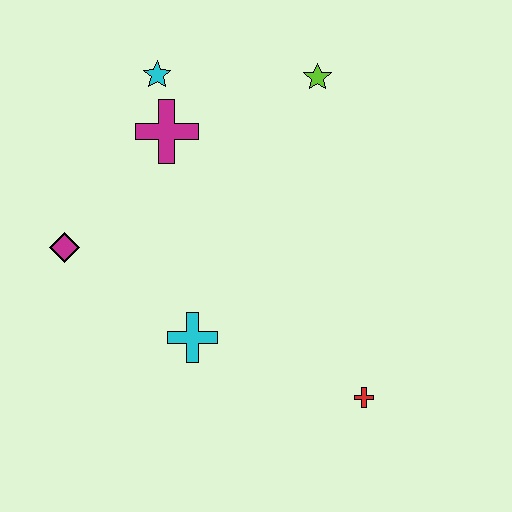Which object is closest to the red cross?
The cyan cross is closest to the red cross.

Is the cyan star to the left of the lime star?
Yes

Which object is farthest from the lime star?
The red cross is farthest from the lime star.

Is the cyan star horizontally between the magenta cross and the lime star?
No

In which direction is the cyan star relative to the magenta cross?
The cyan star is above the magenta cross.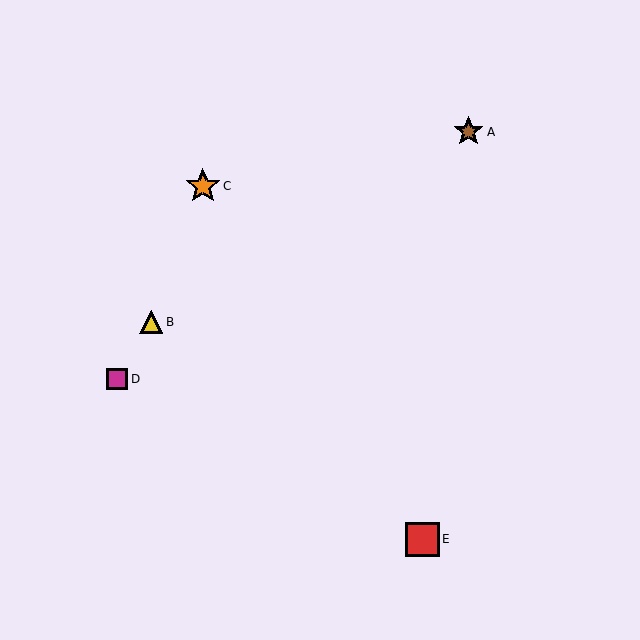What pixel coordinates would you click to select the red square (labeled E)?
Click at (422, 539) to select the red square E.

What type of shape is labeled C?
Shape C is an orange star.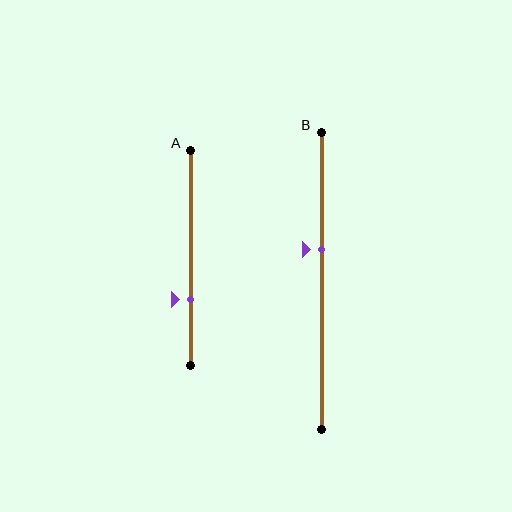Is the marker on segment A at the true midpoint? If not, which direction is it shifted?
No, the marker on segment A is shifted downward by about 19% of the segment length.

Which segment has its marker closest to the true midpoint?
Segment B has its marker closest to the true midpoint.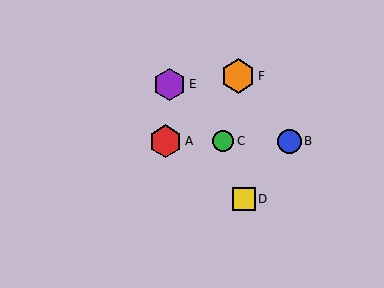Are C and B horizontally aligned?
Yes, both are at y≈141.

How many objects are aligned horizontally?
3 objects (A, B, C) are aligned horizontally.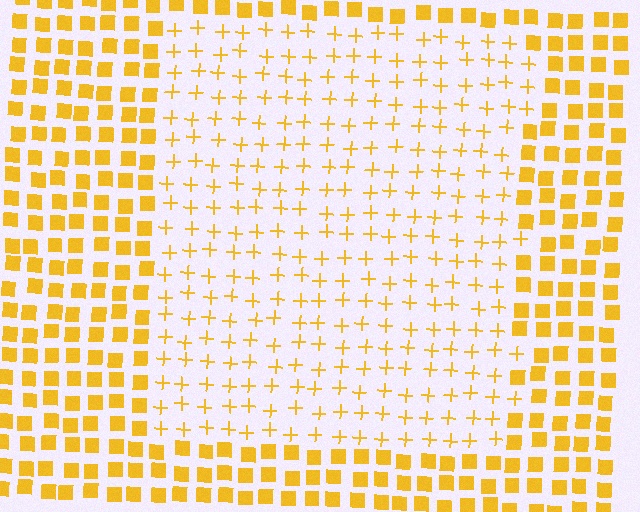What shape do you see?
I see a rectangle.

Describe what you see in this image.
The image is filled with small yellow elements arranged in a uniform grid. A rectangle-shaped region contains plus signs, while the surrounding area contains squares. The boundary is defined purely by the change in element shape.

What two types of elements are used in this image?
The image uses plus signs inside the rectangle region and squares outside it.